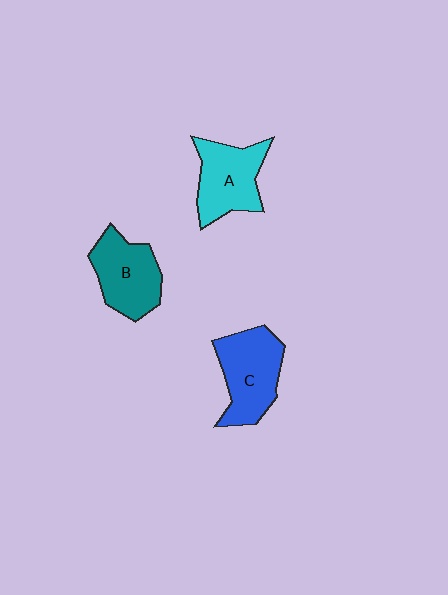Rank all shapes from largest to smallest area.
From largest to smallest: C (blue), A (cyan), B (teal).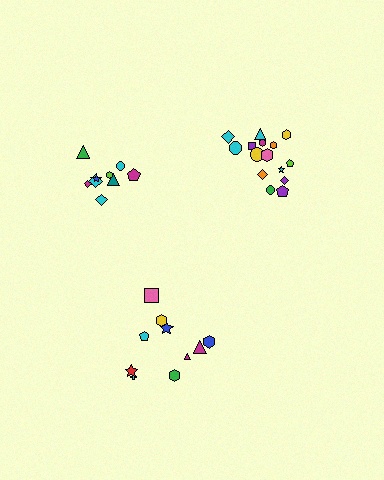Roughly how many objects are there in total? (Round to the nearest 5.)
Roughly 35 objects in total.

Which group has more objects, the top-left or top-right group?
The top-right group.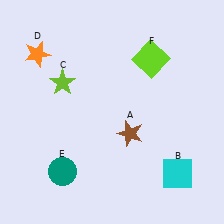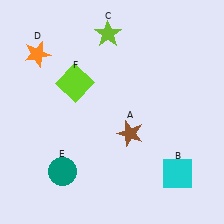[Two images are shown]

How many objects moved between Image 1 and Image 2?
2 objects moved between the two images.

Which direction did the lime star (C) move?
The lime star (C) moved up.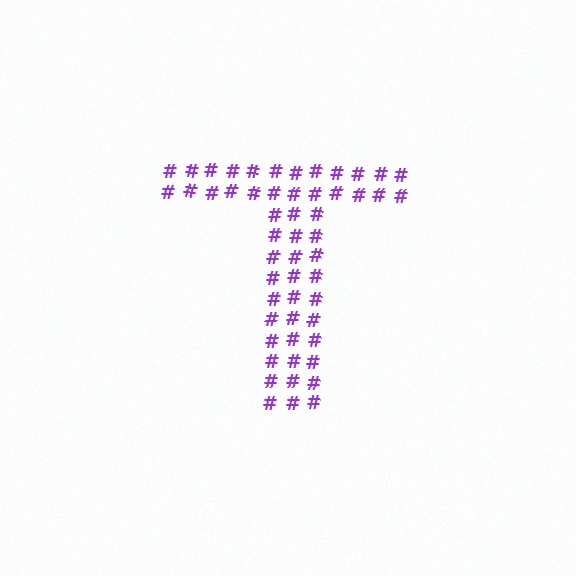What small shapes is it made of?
It is made of small hash symbols.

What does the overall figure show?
The overall figure shows the letter T.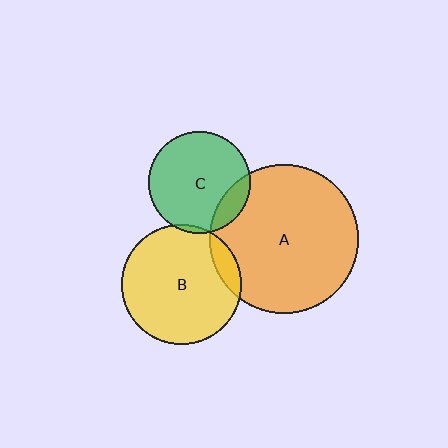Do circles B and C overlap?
Yes.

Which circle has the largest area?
Circle A (orange).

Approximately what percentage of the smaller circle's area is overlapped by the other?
Approximately 5%.